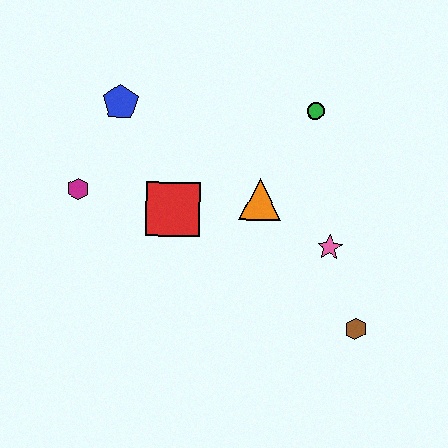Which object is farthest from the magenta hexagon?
The brown hexagon is farthest from the magenta hexagon.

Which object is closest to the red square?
The orange triangle is closest to the red square.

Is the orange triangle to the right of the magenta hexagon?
Yes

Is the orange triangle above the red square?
Yes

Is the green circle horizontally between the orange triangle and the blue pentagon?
No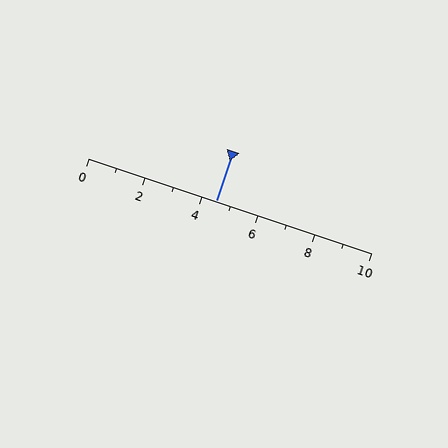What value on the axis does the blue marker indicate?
The marker indicates approximately 4.5.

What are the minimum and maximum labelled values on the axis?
The axis runs from 0 to 10.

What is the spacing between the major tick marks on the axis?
The major ticks are spaced 2 apart.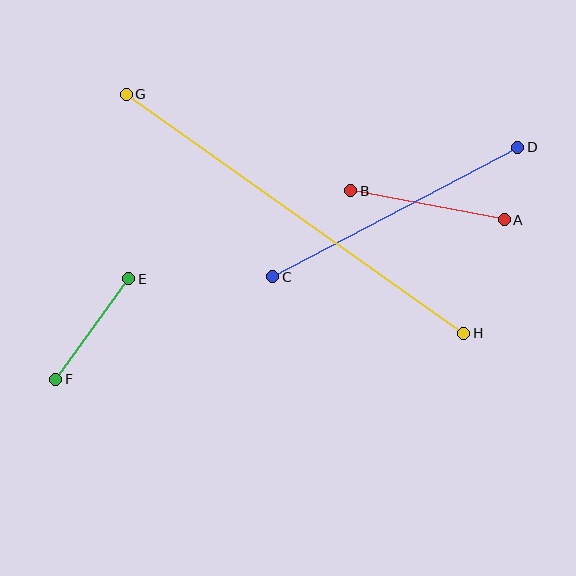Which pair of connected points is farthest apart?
Points G and H are farthest apart.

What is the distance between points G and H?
The distance is approximately 414 pixels.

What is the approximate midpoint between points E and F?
The midpoint is at approximately (92, 329) pixels.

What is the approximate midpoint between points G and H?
The midpoint is at approximately (295, 214) pixels.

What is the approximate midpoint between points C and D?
The midpoint is at approximately (395, 212) pixels.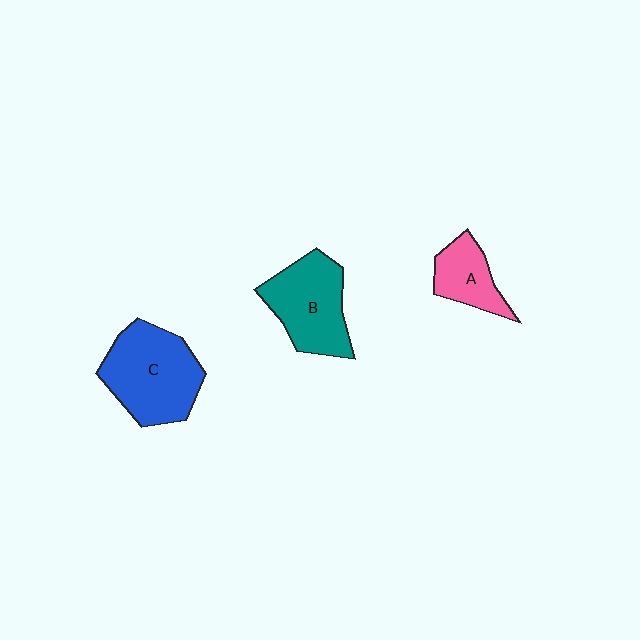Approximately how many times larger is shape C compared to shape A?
Approximately 2.0 times.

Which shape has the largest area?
Shape C (blue).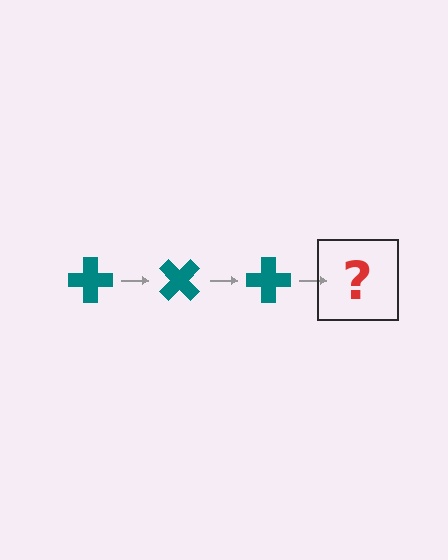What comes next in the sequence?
The next element should be a teal cross rotated 135 degrees.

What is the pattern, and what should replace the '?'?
The pattern is that the cross rotates 45 degrees each step. The '?' should be a teal cross rotated 135 degrees.